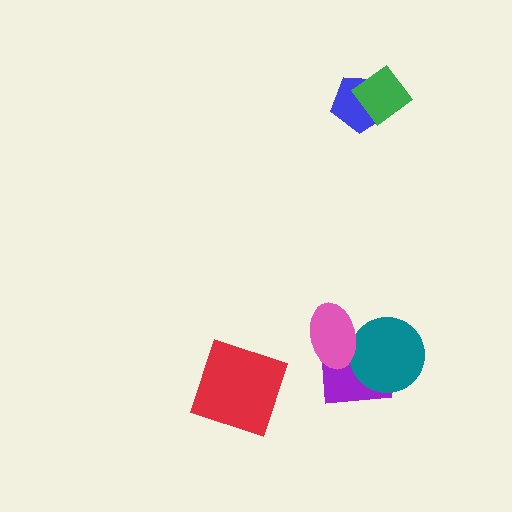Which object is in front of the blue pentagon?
The green diamond is in front of the blue pentagon.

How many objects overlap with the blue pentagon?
1 object overlaps with the blue pentagon.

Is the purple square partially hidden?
Yes, it is partially covered by another shape.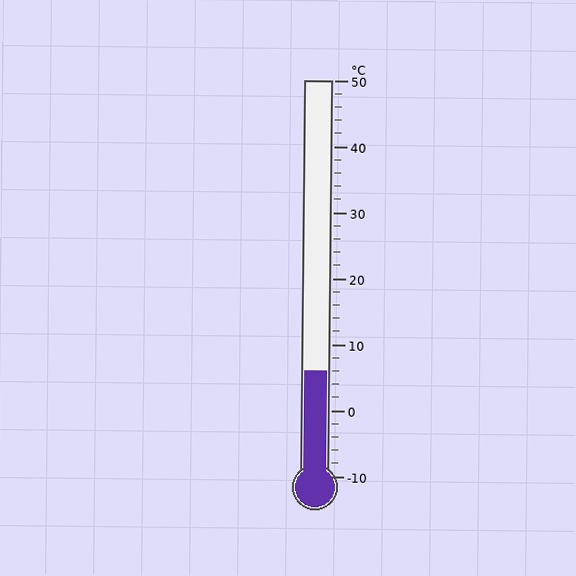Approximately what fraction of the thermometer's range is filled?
The thermometer is filled to approximately 25% of its range.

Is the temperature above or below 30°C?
The temperature is below 30°C.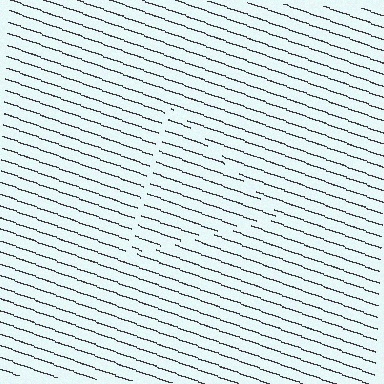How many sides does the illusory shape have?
3 sides — the line-ends trace a triangle.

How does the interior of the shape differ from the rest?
The interior of the shape contains the same grating, shifted by half a period — the contour is defined by the phase discontinuity where line-ends from the inner and outer gratings abut.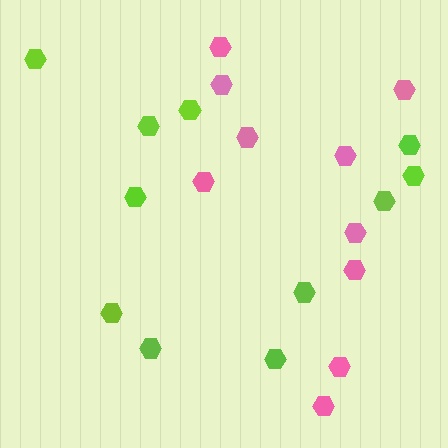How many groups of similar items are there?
There are 2 groups: one group of pink hexagons (10) and one group of lime hexagons (11).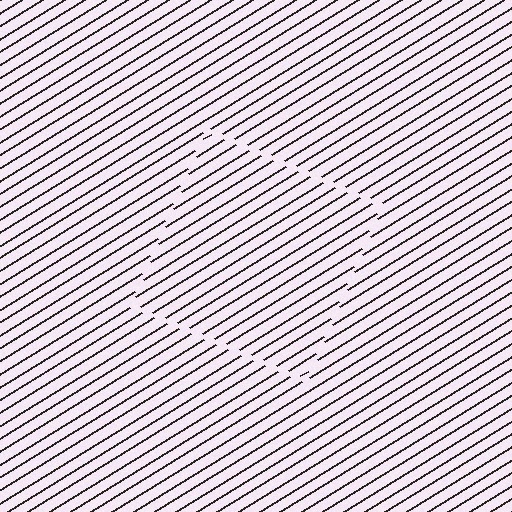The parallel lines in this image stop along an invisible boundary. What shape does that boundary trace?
An illusory square. The interior of the shape contains the same grating, shifted by half a period — the contour is defined by the phase discontinuity where line-ends from the inner and outer gratings abut.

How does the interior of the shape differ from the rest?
The interior of the shape contains the same grating, shifted by half a period — the contour is defined by the phase discontinuity where line-ends from the inner and outer gratings abut.